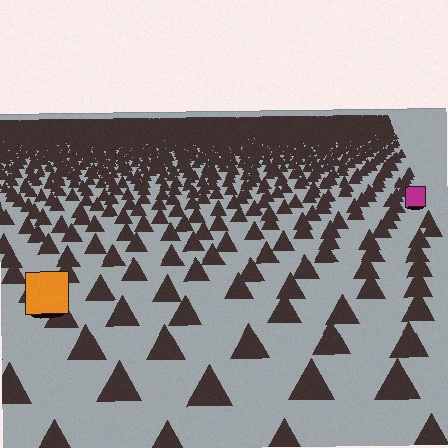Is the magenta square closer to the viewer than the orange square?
No. The orange square is closer — you can tell from the texture gradient: the ground texture is coarser near it.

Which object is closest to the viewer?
The orange square is closest. The texture marks near it are larger and more spread out.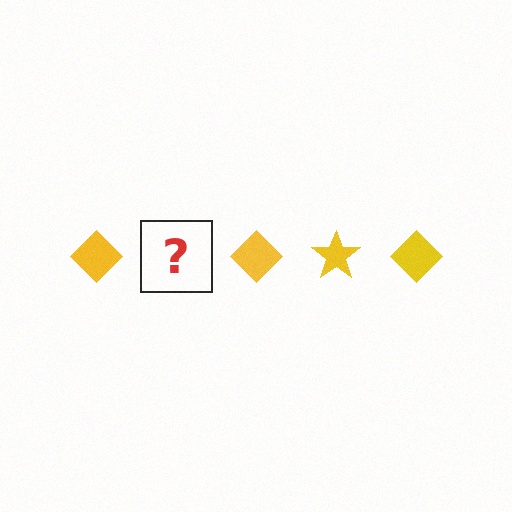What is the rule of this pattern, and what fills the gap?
The rule is that the pattern cycles through diamond, star shapes in yellow. The gap should be filled with a yellow star.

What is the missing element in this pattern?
The missing element is a yellow star.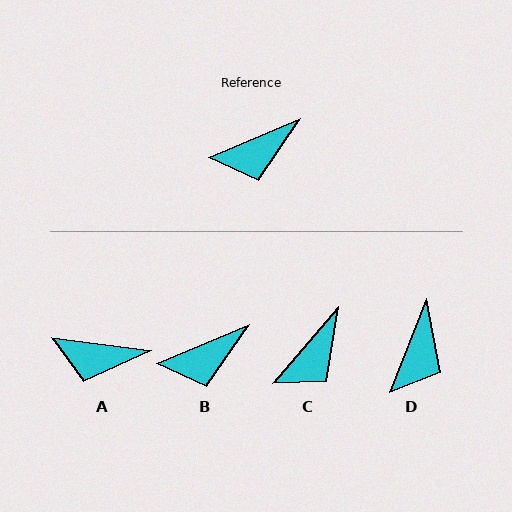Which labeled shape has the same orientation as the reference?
B.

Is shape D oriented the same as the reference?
No, it is off by about 45 degrees.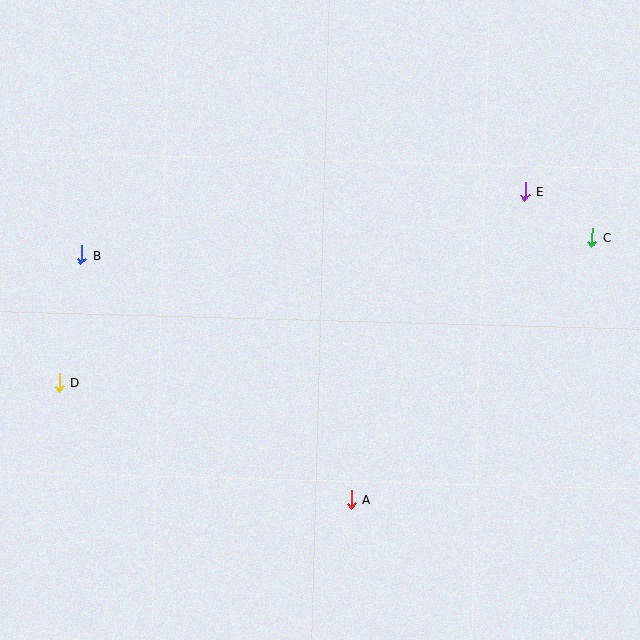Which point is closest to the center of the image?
Point A at (351, 500) is closest to the center.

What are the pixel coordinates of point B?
Point B is at (81, 255).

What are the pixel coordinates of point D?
Point D is at (60, 383).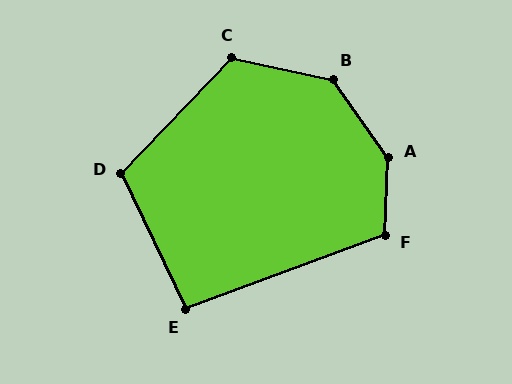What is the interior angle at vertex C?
Approximately 122 degrees (obtuse).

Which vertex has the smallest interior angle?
E, at approximately 95 degrees.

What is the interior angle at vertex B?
Approximately 137 degrees (obtuse).